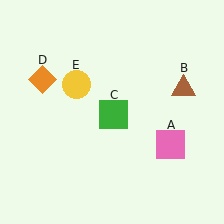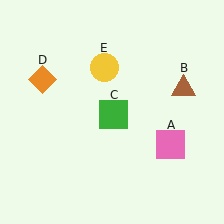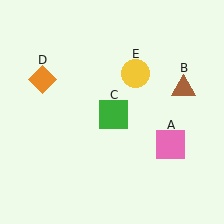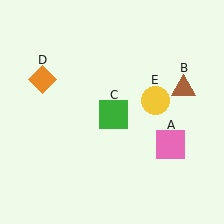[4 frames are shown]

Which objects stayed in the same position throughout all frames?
Pink square (object A) and brown triangle (object B) and green square (object C) and orange diamond (object D) remained stationary.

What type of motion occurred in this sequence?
The yellow circle (object E) rotated clockwise around the center of the scene.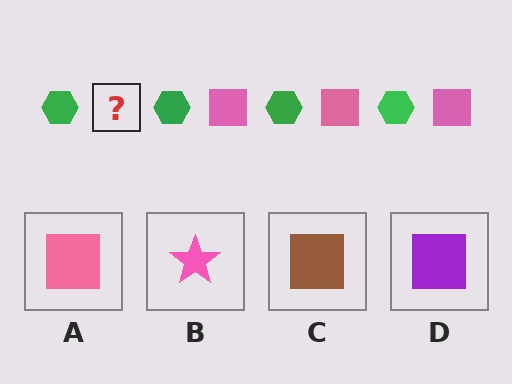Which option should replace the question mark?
Option A.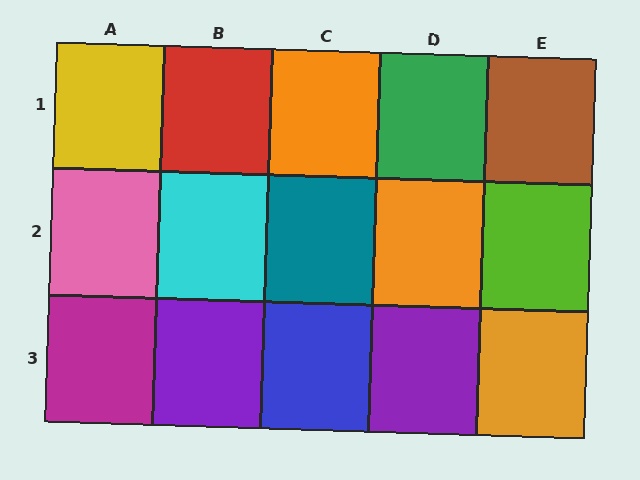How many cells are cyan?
1 cell is cyan.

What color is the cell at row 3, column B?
Purple.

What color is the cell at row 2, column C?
Teal.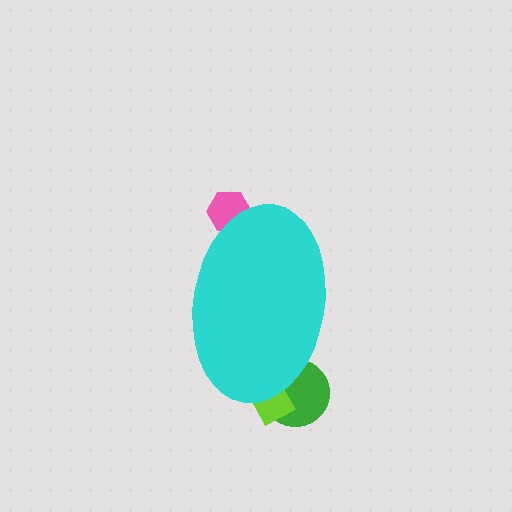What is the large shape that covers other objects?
A cyan ellipse.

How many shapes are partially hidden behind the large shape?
3 shapes are partially hidden.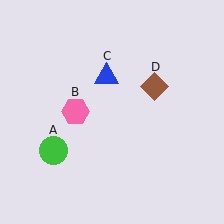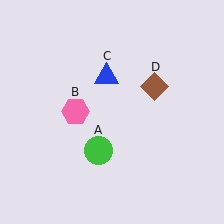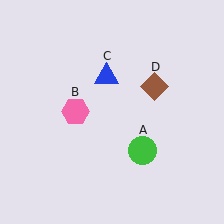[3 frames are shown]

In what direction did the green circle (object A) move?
The green circle (object A) moved right.